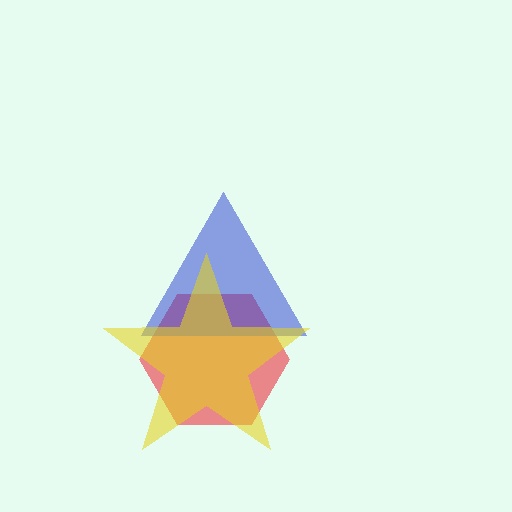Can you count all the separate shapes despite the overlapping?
Yes, there are 3 separate shapes.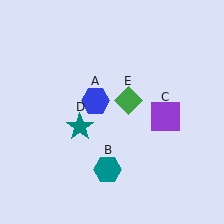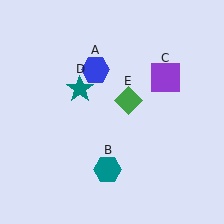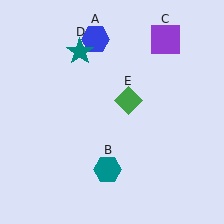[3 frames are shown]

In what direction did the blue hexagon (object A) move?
The blue hexagon (object A) moved up.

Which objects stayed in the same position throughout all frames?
Teal hexagon (object B) and green diamond (object E) remained stationary.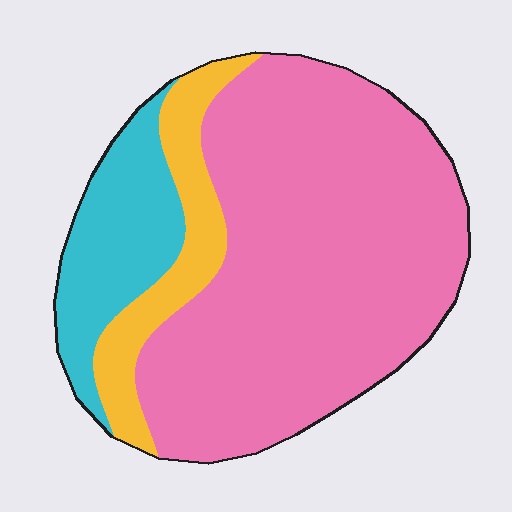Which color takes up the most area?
Pink, at roughly 70%.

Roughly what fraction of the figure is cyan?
Cyan covers around 15% of the figure.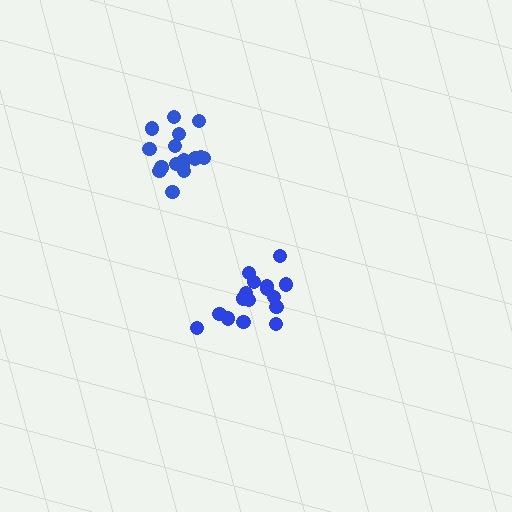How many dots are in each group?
Group 1: 16 dots, Group 2: 16 dots (32 total).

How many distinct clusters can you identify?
There are 2 distinct clusters.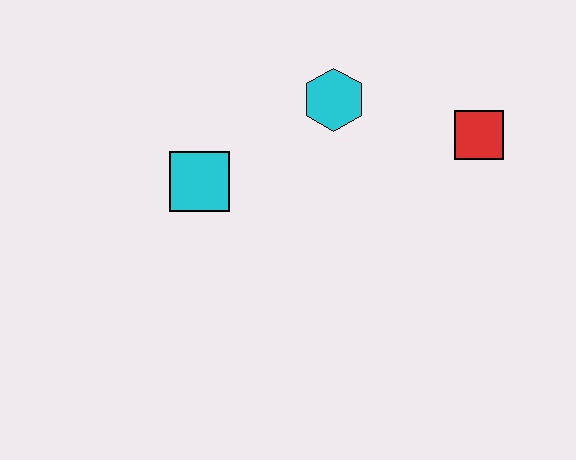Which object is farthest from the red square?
The cyan square is farthest from the red square.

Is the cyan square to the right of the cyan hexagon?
No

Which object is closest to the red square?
The cyan hexagon is closest to the red square.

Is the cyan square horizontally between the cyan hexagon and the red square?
No